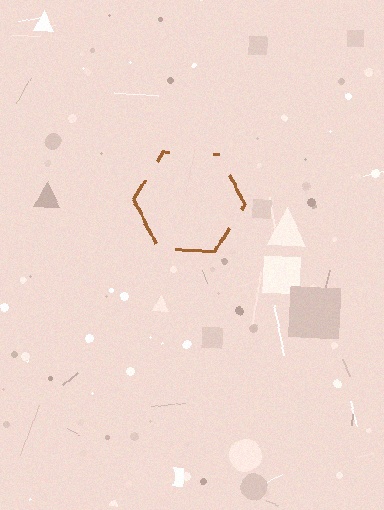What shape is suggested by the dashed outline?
The dashed outline suggests a hexagon.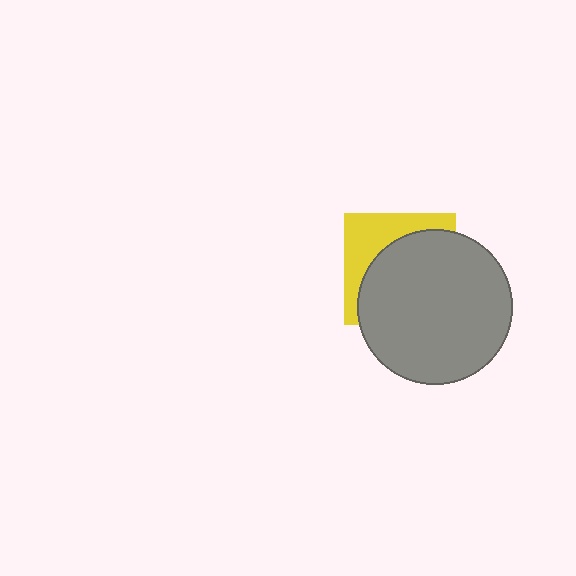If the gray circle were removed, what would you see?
You would see the complete yellow square.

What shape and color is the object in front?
The object in front is a gray circle.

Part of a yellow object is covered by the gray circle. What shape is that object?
It is a square.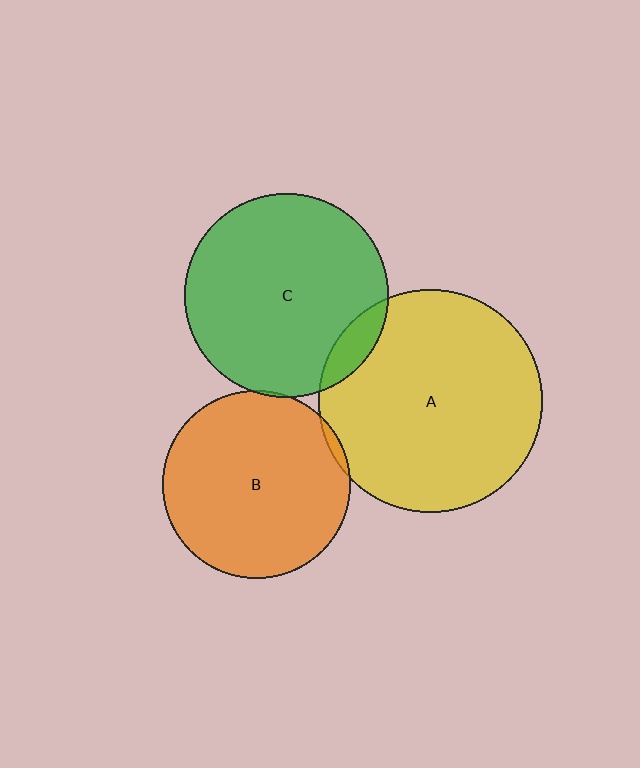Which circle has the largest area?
Circle A (yellow).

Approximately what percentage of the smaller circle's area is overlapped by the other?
Approximately 5%.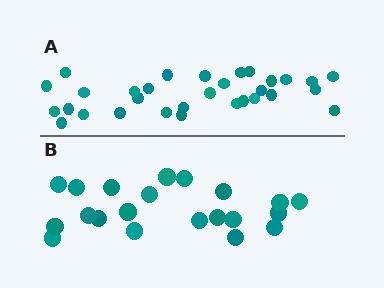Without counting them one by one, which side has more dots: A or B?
Region A (the top region) has more dots.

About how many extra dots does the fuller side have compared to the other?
Region A has roughly 10 or so more dots than region B.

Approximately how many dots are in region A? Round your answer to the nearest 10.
About 30 dots. (The exact count is 31, which rounds to 30.)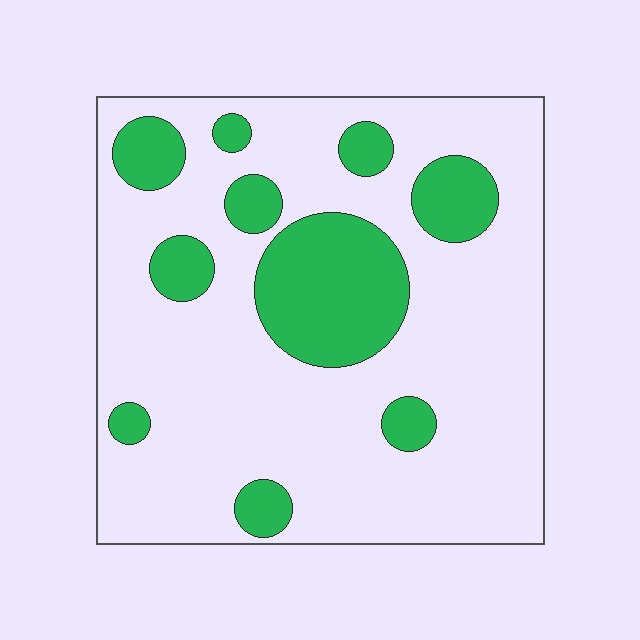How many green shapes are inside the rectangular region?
10.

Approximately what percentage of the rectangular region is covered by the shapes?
Approximately 25%.